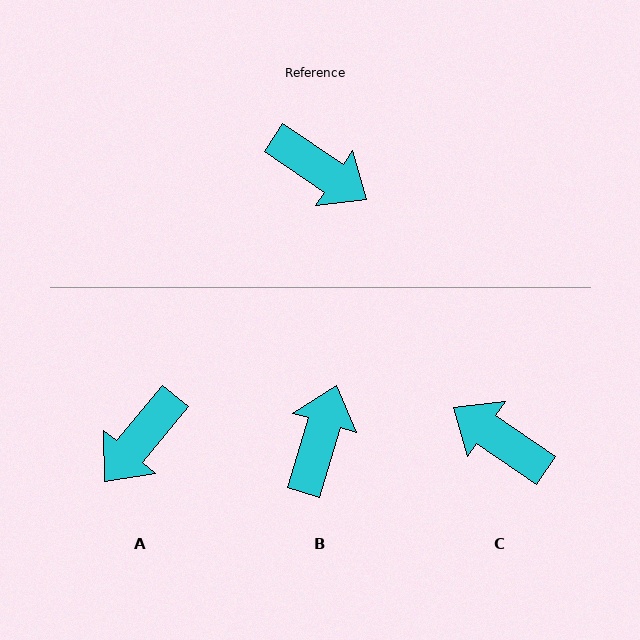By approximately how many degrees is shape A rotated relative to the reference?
Approximately 96 degrees clockwise.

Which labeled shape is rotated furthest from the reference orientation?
C, about 179 degrees away.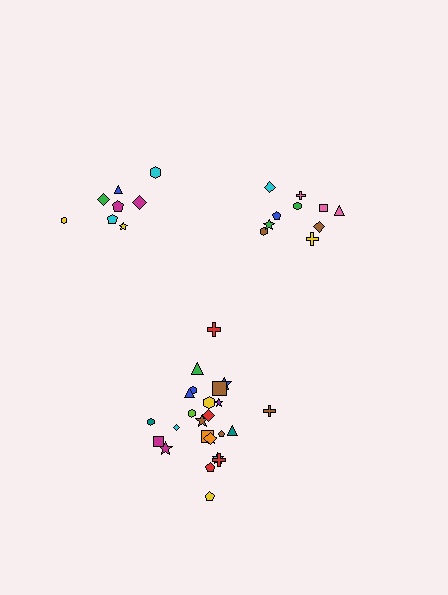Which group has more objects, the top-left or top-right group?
The top-right group.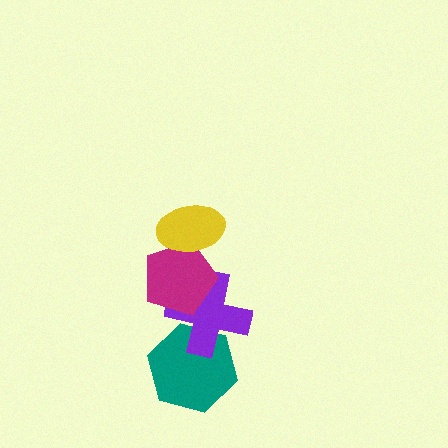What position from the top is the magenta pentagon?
The magenta pentagon is 2nd from the top.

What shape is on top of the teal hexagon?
The purple cross is on top of the teal hexagon.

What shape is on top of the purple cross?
The magenta pentagon is on top of the purple cross.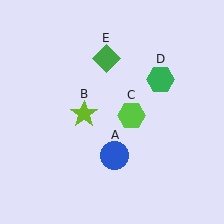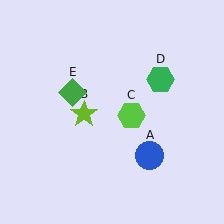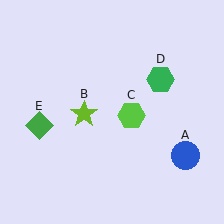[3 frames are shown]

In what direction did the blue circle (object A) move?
The blue circle (object A) moved right.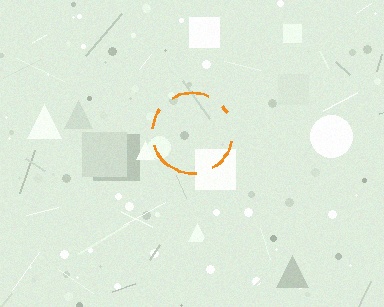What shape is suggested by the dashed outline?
The dashed outline suggests a circle.